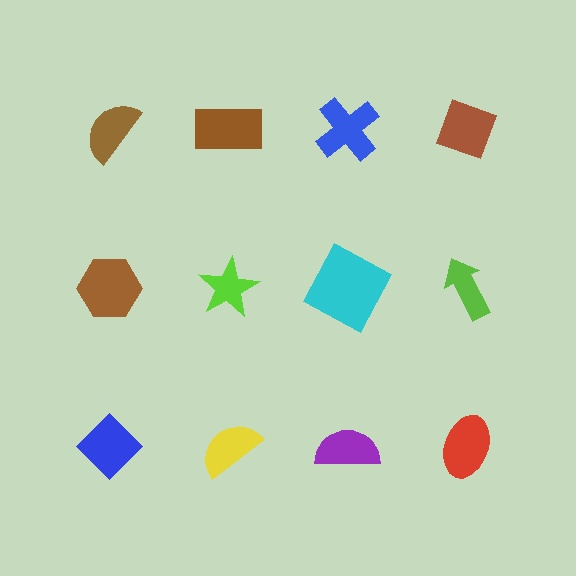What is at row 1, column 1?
A brown semicircle.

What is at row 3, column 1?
A blue diamond.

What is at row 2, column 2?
A lime star.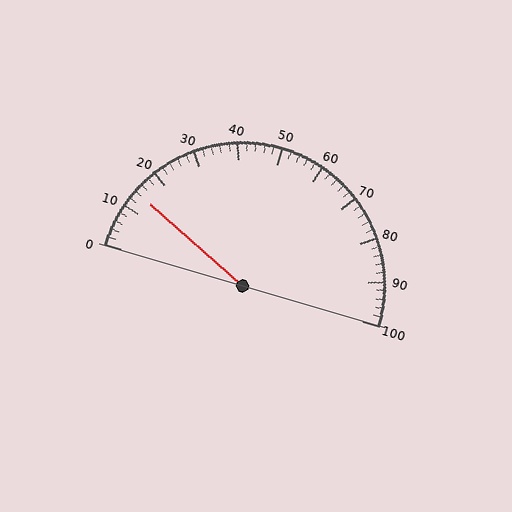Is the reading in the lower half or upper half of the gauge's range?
The reading is in the lower half of the range (0 to 100).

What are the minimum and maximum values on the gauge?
The gauge ranges from 0 to 100.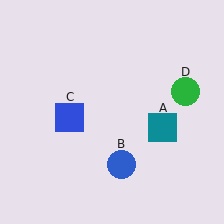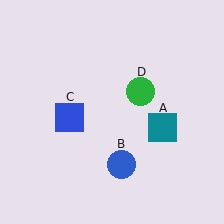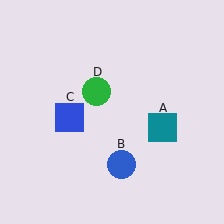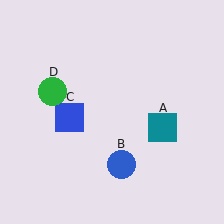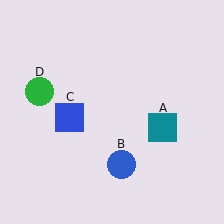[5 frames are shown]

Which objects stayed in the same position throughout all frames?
Teal square (object A) and blue circle (object B) and blue square (object C) remained stationary.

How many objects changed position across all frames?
1 object changed position: green circle (object D).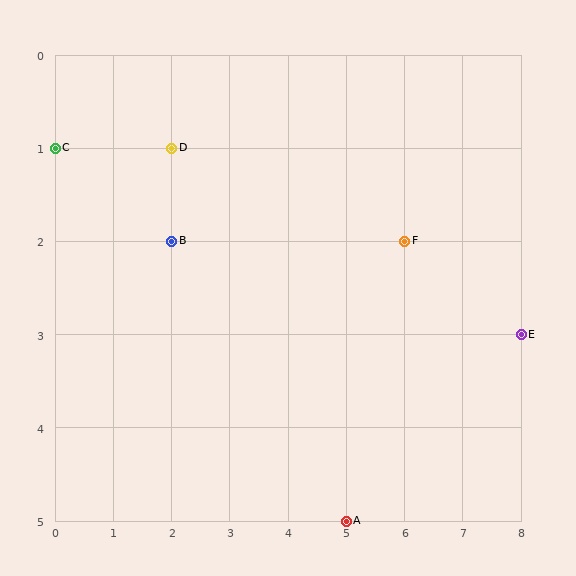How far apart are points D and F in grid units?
Points D and F are 4 columns and 1 row apart (about 4.1 grid units diagonally).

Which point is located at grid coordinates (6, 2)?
Point F is at (6, 2).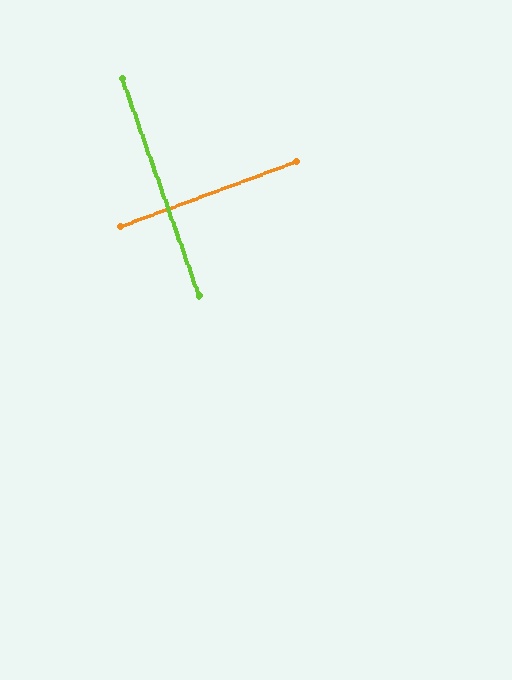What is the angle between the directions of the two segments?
Approximately 89 degrees.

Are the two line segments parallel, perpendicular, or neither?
Perpendicular — they meet at approximately 89°.